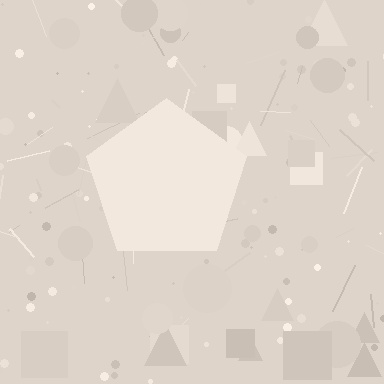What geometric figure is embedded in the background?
A pentagon is embedded in the background.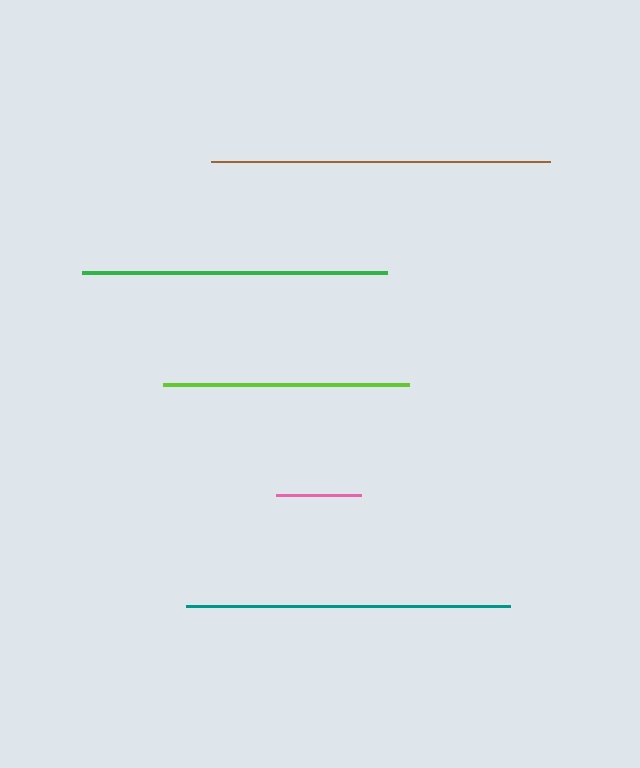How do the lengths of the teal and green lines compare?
The teal and green lines are approximately the same length.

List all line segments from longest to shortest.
From longest to shortest: brown, teal, green, lime, pink.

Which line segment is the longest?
The brown line is the longest at approximately 338 pixels.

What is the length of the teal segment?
The teal segment is approximately 324 pixels long.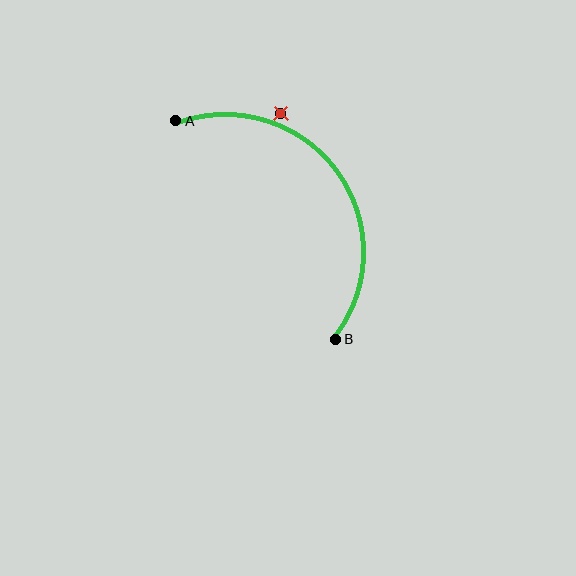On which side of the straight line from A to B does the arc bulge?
The arc bulges above and to the right of the straight line connecting A and B.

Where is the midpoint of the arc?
The arc midpoint is the point on the curve farthest from the straight line joining A and B. It sits above and to the right of that line.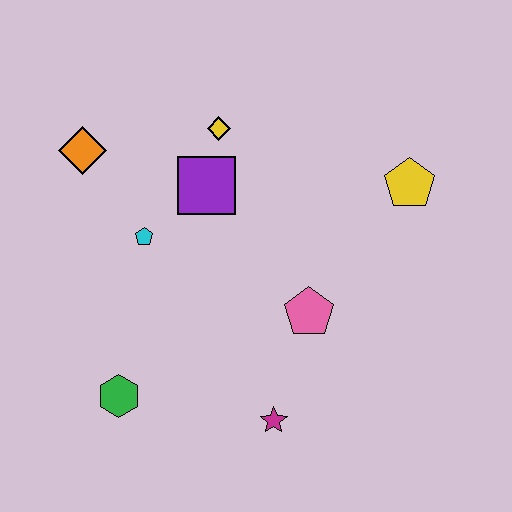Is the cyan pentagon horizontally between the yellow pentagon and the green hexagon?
Yes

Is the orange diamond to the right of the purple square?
No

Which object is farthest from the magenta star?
The orange diamond is farthest from the magenta star.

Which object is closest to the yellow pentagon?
The pink pentagon is closest to the yellow pentagon.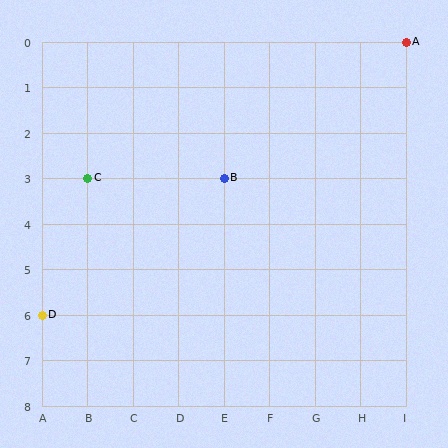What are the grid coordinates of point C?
Point C is at grid coordinates (B, 3).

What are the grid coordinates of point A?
Point A is at grid coordinates (I, 0).